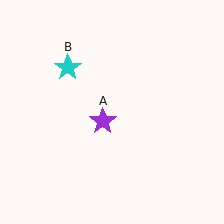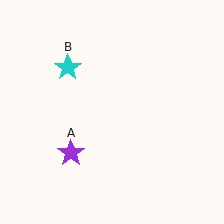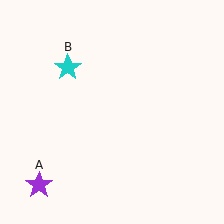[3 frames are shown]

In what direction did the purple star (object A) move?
The purple star (object A) moved down and to the left.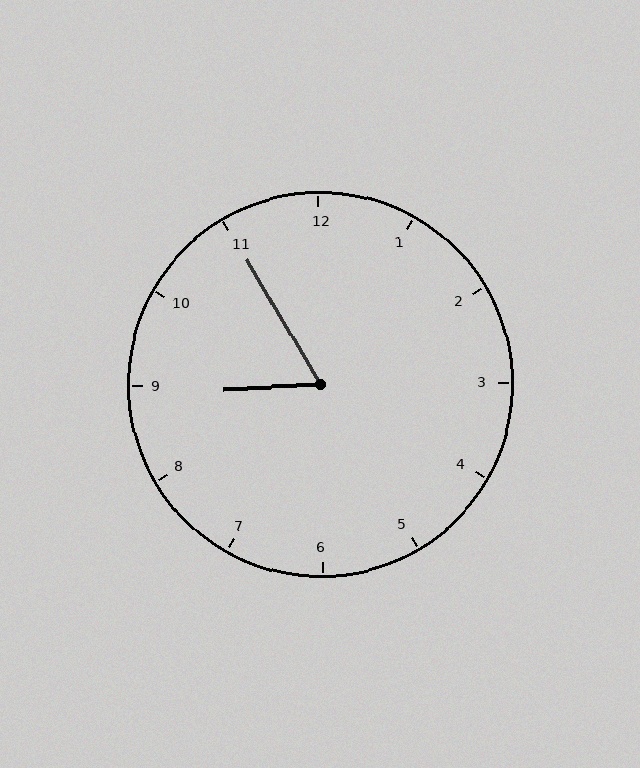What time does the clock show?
8:55.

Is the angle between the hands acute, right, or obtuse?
It is acute.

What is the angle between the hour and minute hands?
Approximately 62 degrees.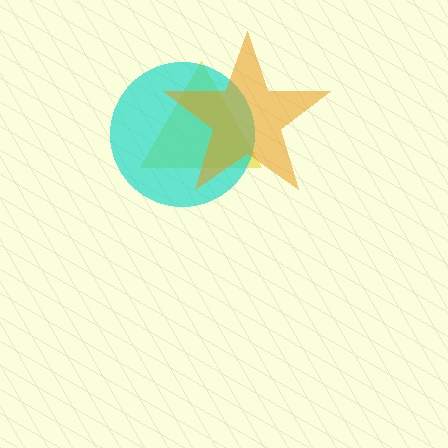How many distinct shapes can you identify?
There are 3 distinct shapes: a yellow triangle, a cyan circle, an orange star.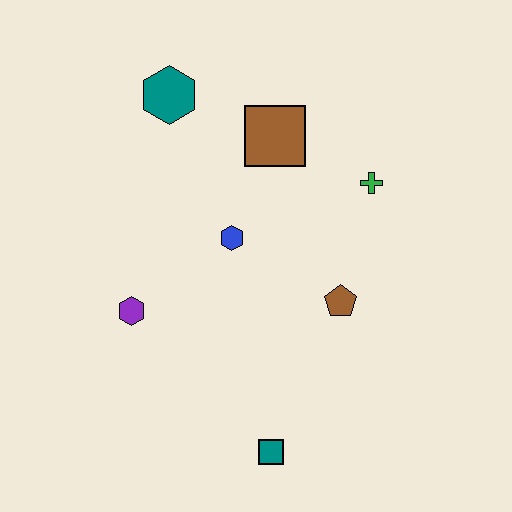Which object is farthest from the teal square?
The teal hexagon is farthest from the teal square.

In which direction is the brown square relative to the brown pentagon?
The brown square is above the brown pentagon.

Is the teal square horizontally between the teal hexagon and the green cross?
Yes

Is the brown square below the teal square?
No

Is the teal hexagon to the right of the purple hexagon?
Yes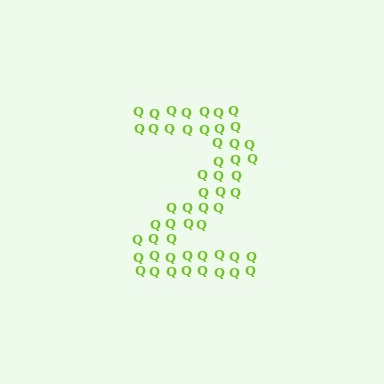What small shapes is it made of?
It is made of small letter Q's.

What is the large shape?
The large shape is the digit 2.